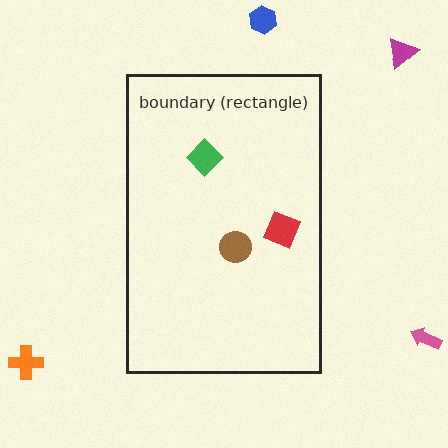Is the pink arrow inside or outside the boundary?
Outside.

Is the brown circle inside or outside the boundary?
Inside.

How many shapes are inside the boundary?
3 inside, 4 outside.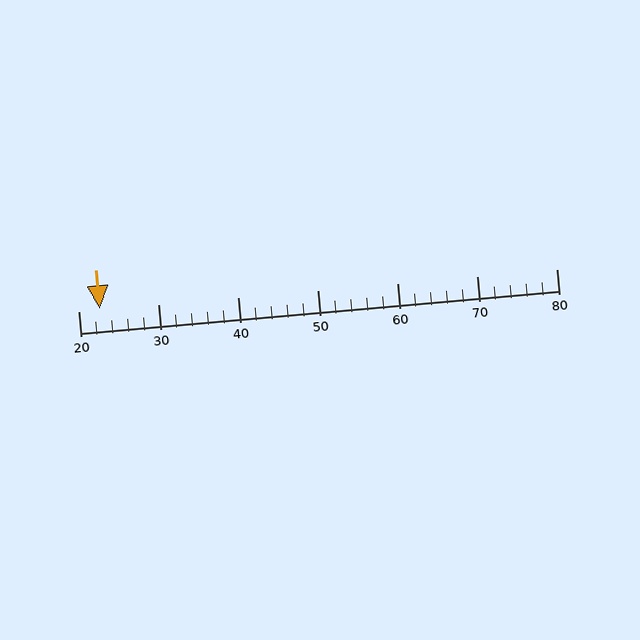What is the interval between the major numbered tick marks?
The major tick marks are spaced 10 units apart.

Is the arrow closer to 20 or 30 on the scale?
The arrow is closer to 20.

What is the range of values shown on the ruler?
The ruler shows values from 20 to 80.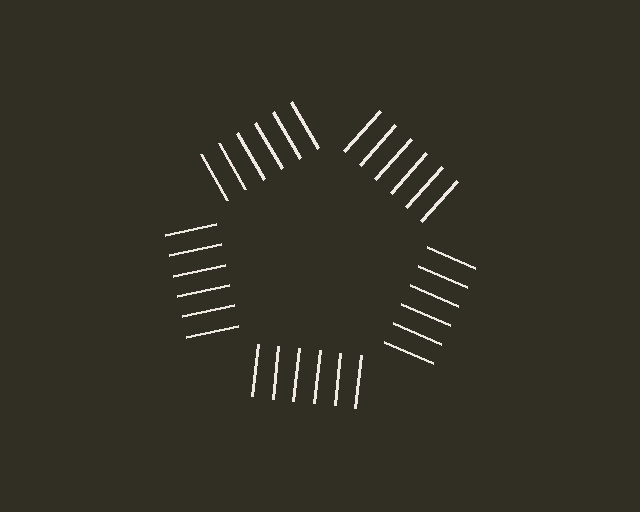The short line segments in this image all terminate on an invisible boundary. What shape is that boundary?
An illusory pentagon — the line segments terminate on its edges but no continuous stroke is drawn.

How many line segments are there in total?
30 — 6 along each of the 5 edges.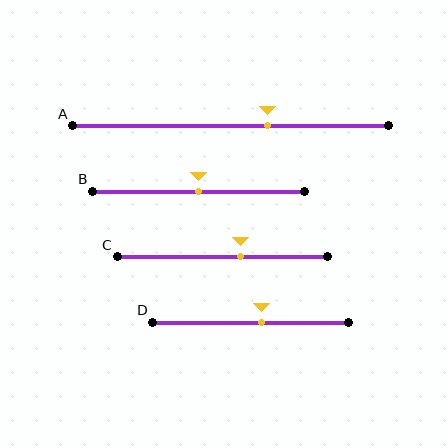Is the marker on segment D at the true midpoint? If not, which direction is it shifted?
No, the marker on segment D is shifted to the right by about 5% of the segment length.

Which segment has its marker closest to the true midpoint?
Segment B has its marker closest to the true midpoint.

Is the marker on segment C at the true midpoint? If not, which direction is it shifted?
No, the marker on segment C is shifted to the right by about 9% of the segment length.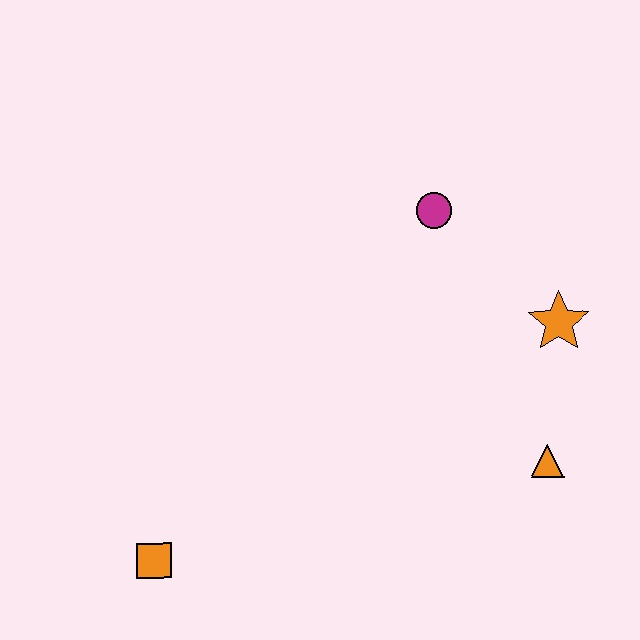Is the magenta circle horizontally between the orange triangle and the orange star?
No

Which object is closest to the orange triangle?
The orange star is closest to the orange triangle.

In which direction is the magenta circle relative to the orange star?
The magenta circle is to the left of the orange star.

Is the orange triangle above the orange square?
Yes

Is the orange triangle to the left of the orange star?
Yes